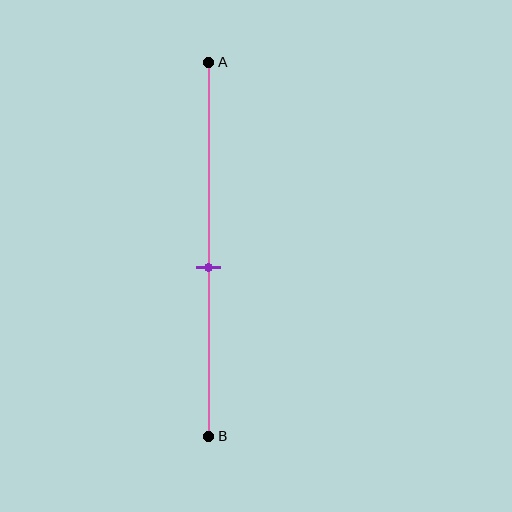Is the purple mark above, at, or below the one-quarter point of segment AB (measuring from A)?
The purple mark is below the one-quarter point of segment AB.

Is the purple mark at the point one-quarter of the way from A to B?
No, the mark is at about 55% from A, not at the 25% one-quarter point.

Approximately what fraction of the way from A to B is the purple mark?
The purple mark is approximately 55% of the way from A to B.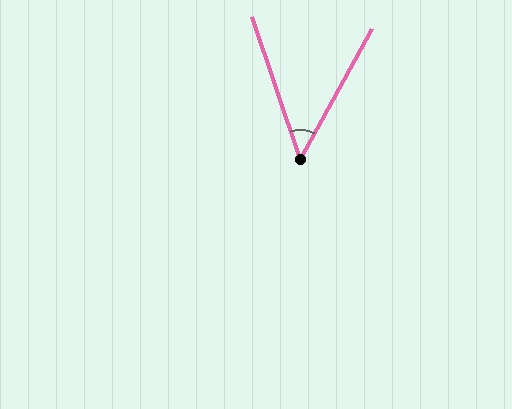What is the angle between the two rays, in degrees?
Approximately 47 degrees.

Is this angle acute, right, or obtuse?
It is acute.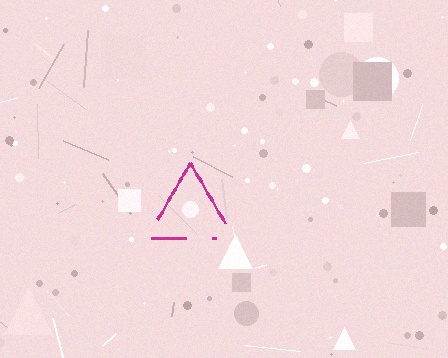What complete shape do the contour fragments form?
The contour fragments form a triangle.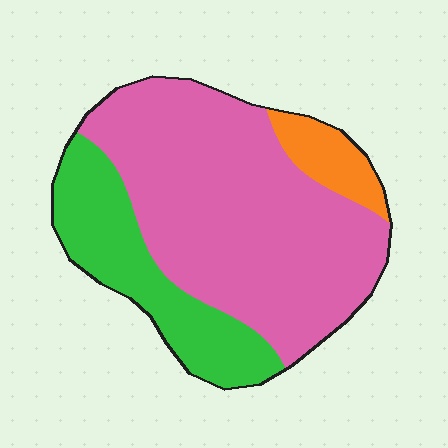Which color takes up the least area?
Orange, at roughly 10%.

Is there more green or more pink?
Pink.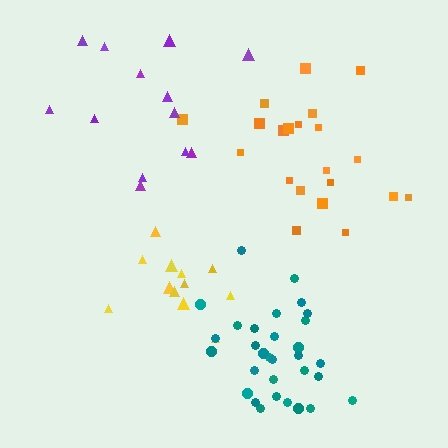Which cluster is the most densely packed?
Teal.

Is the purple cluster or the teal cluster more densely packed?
Teal.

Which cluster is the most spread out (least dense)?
Purple.